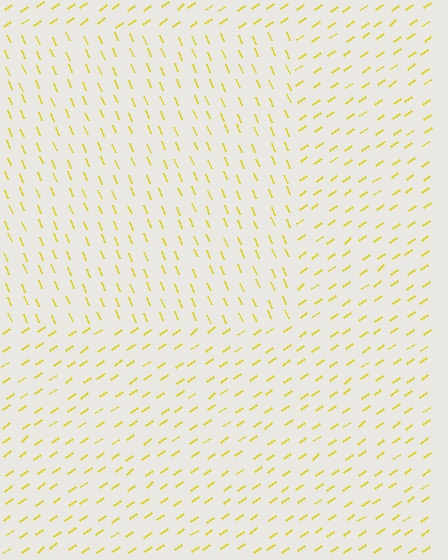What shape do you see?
I see a rectangle.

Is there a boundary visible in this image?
Yes, there is a texture boundary formed by a change in line orientation.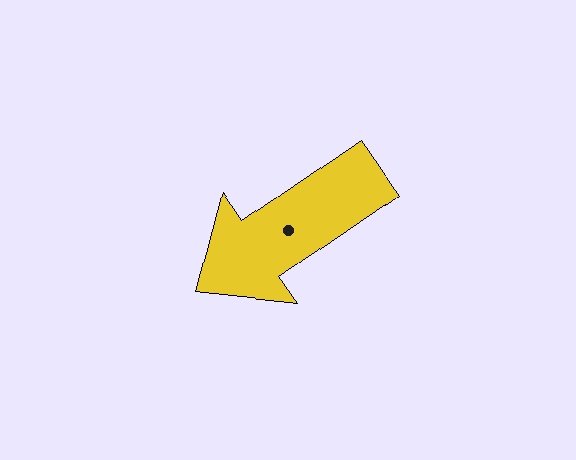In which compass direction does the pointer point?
Southwest.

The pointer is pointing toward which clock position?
Roughly 8 o'clock.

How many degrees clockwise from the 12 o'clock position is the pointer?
Approximately 236 degrees.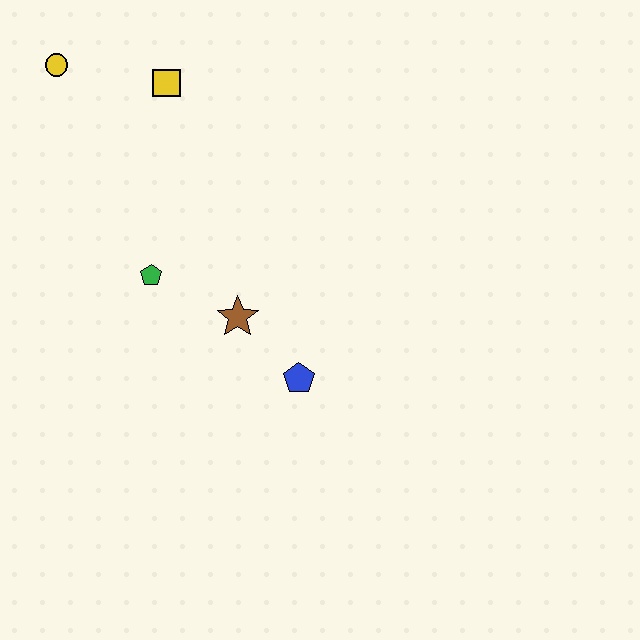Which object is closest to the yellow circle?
The yellow square is closest to the yellow circle.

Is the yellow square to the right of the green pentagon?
Yes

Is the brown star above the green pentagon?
No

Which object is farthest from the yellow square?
The blue pentagon is farthest from the yellow square.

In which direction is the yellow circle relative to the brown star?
The yellow circle is above the brown star.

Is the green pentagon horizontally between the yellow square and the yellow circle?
Yes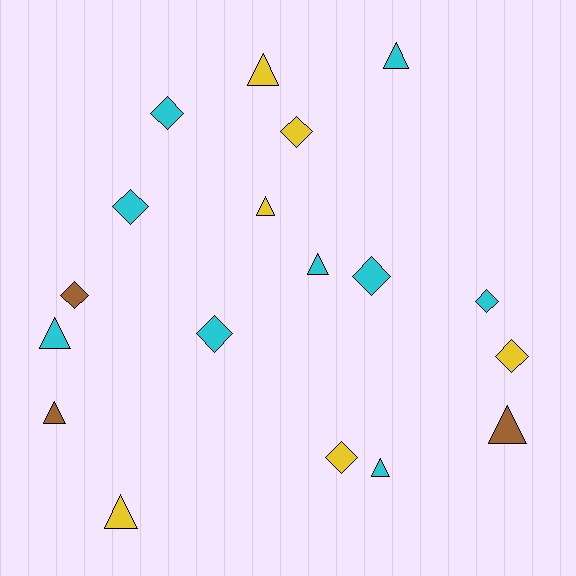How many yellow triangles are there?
There are 3 yellow triangles.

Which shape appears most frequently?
Diamond, with 9 objects.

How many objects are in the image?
There are 18 objects.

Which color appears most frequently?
Cyan, with 9 objects.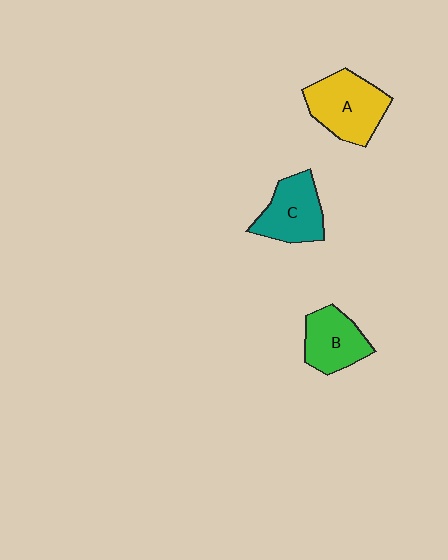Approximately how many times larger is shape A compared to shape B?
Approximately 1.3 times.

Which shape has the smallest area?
Shape B (green).